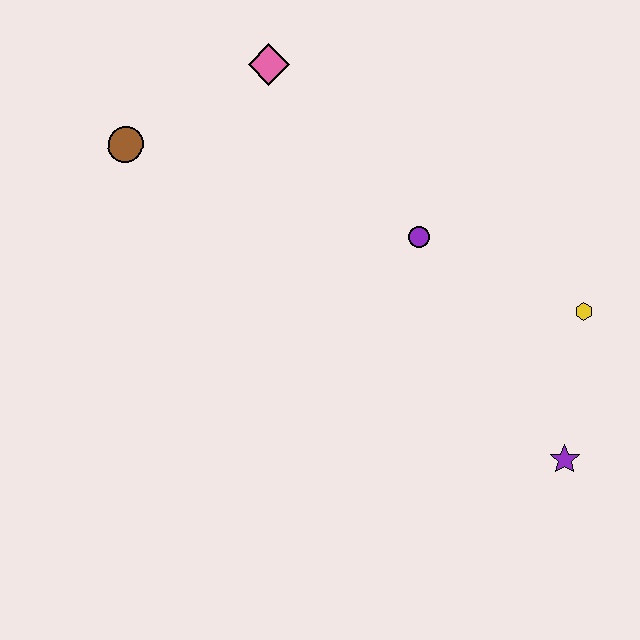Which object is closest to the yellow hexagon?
The purple star is closest to the yellow hexagon.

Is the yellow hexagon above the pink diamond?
No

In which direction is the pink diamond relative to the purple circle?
The pink diamond is above the purple circle.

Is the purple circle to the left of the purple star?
Yes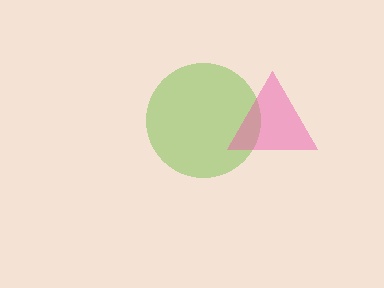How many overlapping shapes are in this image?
There are 2 overlapping shapes in the image.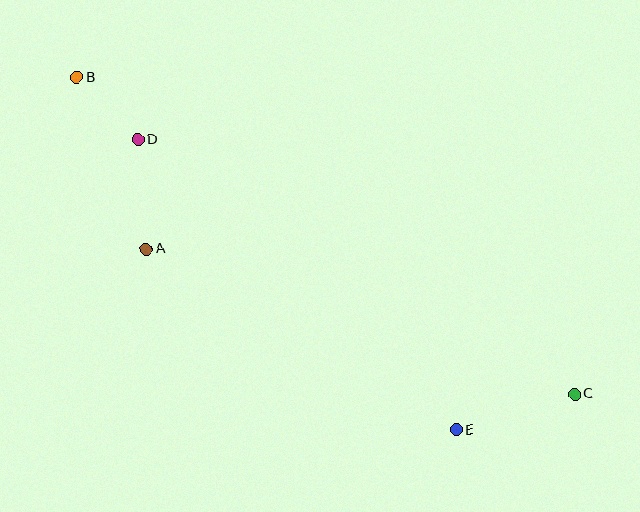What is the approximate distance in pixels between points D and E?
The distance between D and E is approximately 431 pixels.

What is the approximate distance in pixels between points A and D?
The distance between A and D is approximately 109 pixels.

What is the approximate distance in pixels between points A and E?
The distance between A and E is approximately 359 pixels.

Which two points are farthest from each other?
Points B and C are farthest from each other.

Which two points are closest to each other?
Points B and D are closest to each other.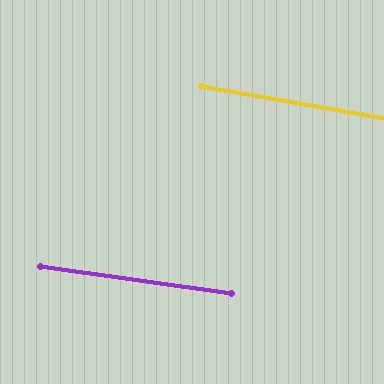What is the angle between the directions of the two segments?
Approximately 2 degrees.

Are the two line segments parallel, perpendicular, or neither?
Parallel — their directions differ by only 2.0°.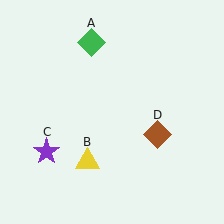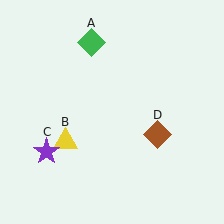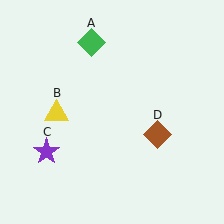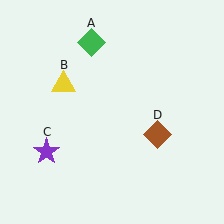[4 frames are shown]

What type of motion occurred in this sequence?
The yellow triangle (object B) rotated clockwise around the center of the scene.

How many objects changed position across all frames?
1 object changed position: yellow triangle (object B).